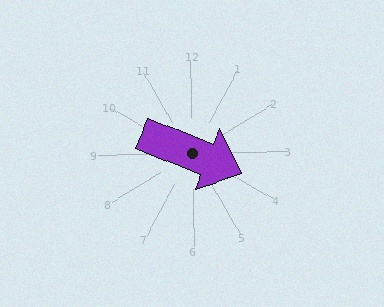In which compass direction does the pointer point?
Southeast.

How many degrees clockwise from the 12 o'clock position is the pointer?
Approximately 113 degrees.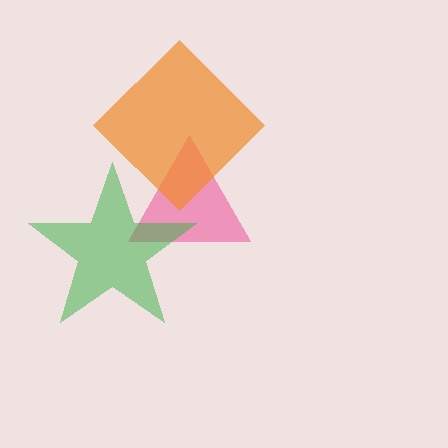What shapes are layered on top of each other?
The layered shapes are: a pink triangle, an orange diamond, a green star.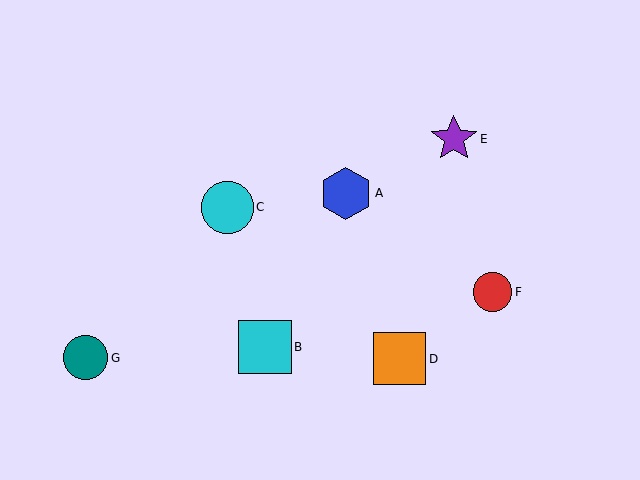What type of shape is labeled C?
Shape C is a cyan circle.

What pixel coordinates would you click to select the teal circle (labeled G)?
Click at (86, 358) to select the teal circle G.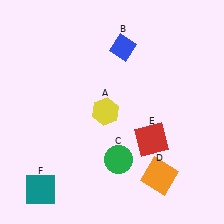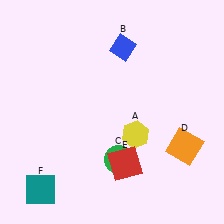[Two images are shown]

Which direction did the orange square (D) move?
The orange square (D) moved up.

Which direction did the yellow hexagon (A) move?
The yellow hexagon (A) moved right.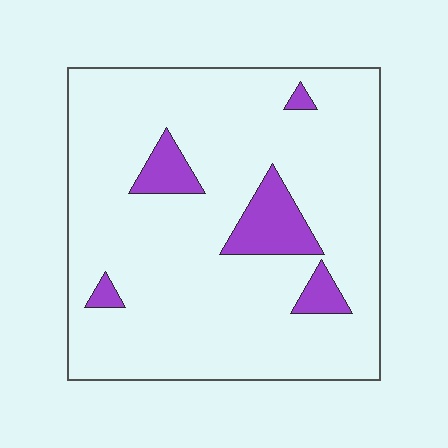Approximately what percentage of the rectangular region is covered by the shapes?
Approximately 10%.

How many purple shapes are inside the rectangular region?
5.